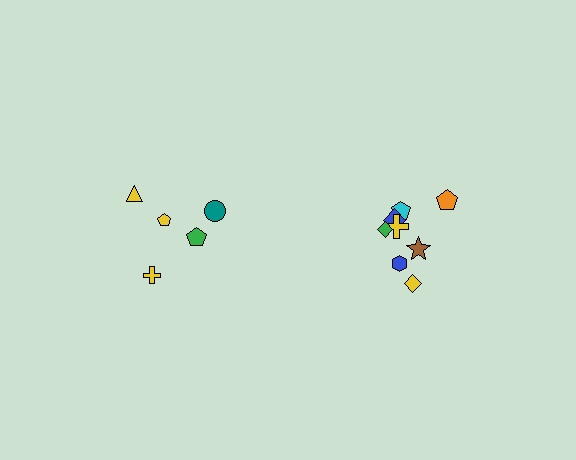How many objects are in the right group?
There are 8 objects.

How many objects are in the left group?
There are 5 objects.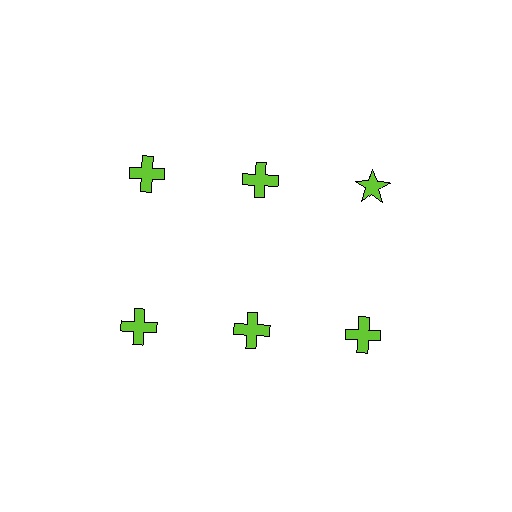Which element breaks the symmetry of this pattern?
The lime star in the top row, center column breaks the symmetry. All other shapes are lime crosses.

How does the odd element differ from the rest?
It has a different shape: star instead of cross.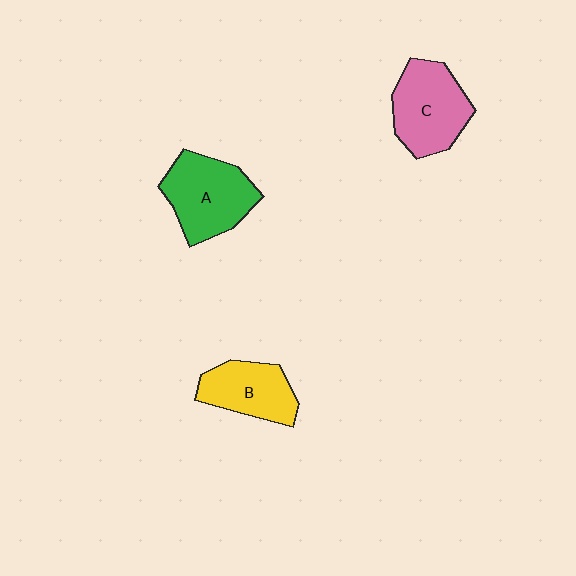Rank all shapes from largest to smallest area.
From largest to smallest: A (green), C (pink), B (yellow).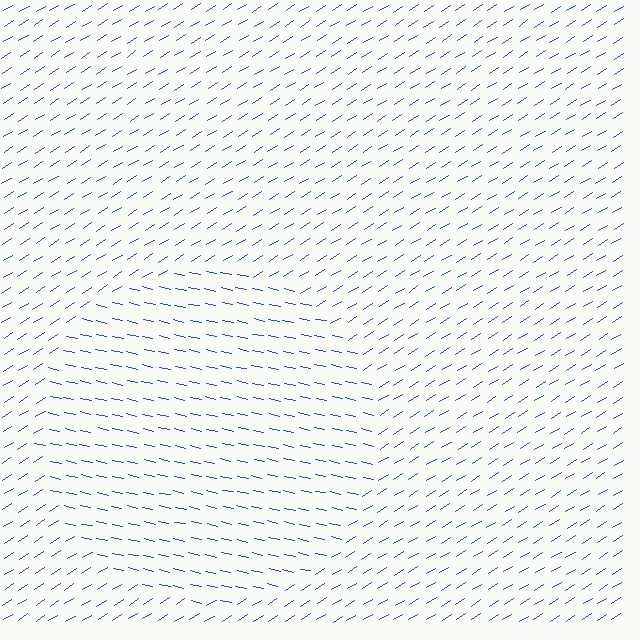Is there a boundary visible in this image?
Yes, there is a texture boundary formed by a change in line orientation.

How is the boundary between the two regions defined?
The boundary is defined purely by a change in line orientation (approximately 45 degrees difference). All lines are the same color and thickness.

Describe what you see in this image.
The image is filled with small blue line segments. A circle region in the image has lines oriented differently from the surrounding lines, creating a visible texture boundary.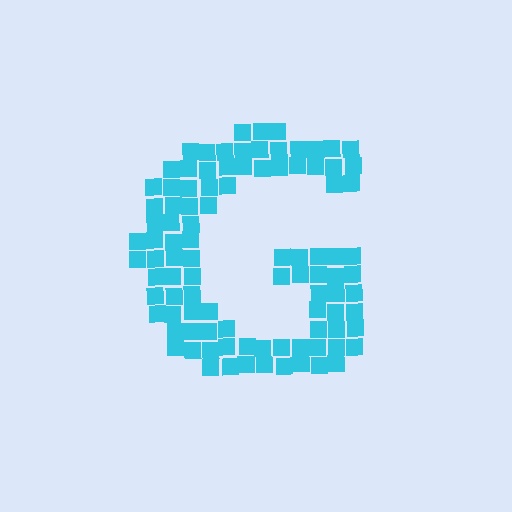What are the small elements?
The small elements are squares.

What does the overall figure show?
The overall figure shows the letter G.